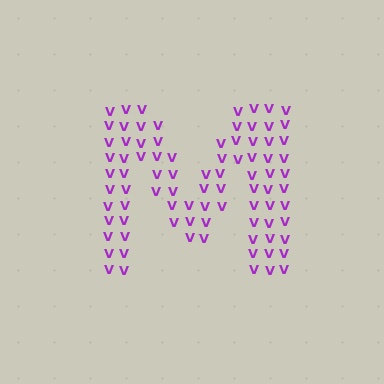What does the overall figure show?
The overall figure shows the letter M.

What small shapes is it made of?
It is made of small letter V's.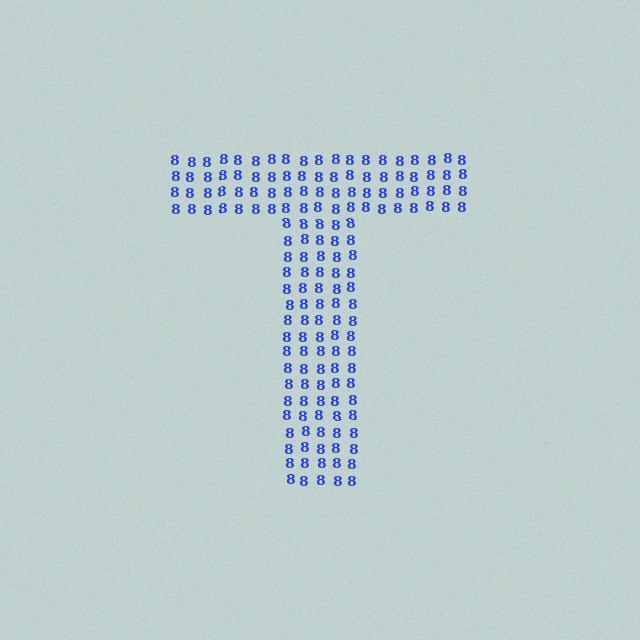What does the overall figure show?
The overall figure shows the letter T.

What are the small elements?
The small elements are digit 8's.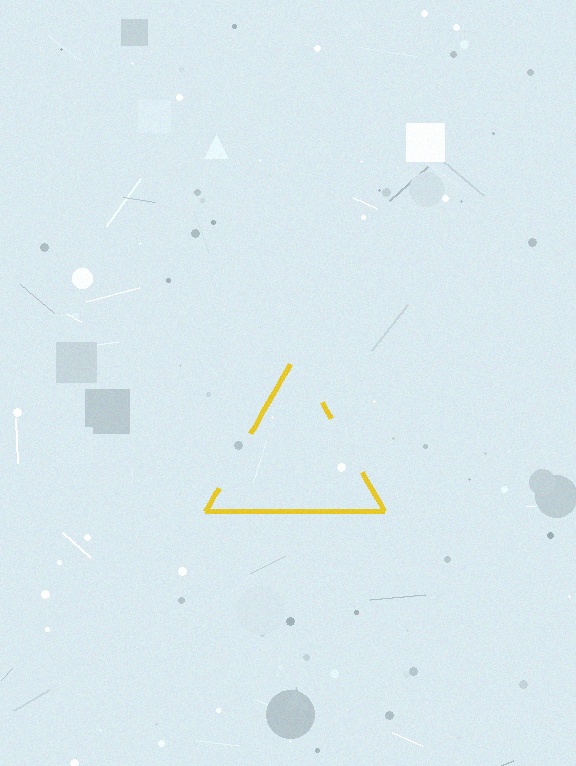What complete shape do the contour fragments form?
The contour fragments form a triangle.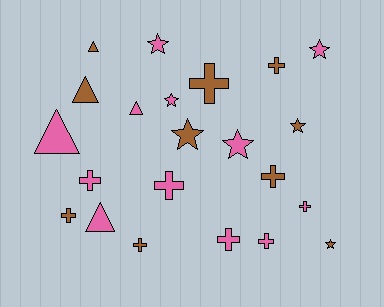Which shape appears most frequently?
Cross, with 10 objects.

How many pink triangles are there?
There are 3 pink triangles.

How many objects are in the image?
There are 22 objects.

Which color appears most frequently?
Pink, with 12 objects.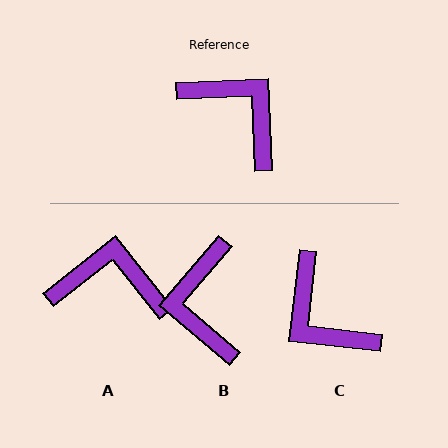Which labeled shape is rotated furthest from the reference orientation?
C, about 171 degrees away.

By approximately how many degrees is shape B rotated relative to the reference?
Approximately 137 degrees counter-clockwise.